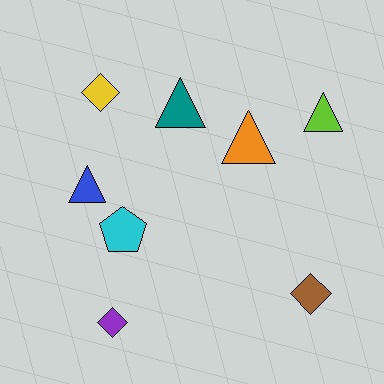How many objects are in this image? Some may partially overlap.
There are 8 objects.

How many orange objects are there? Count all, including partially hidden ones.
There is 1 orange object.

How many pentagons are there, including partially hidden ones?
There is 1 pentagon.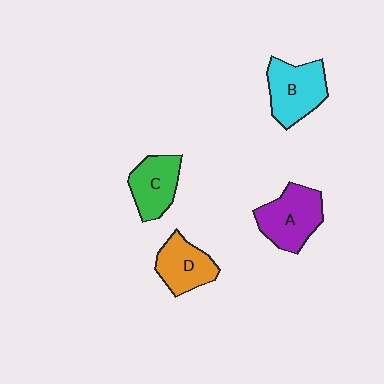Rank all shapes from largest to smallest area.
From largest to smallest: A (purple), B (cyan), C (green), D (orange).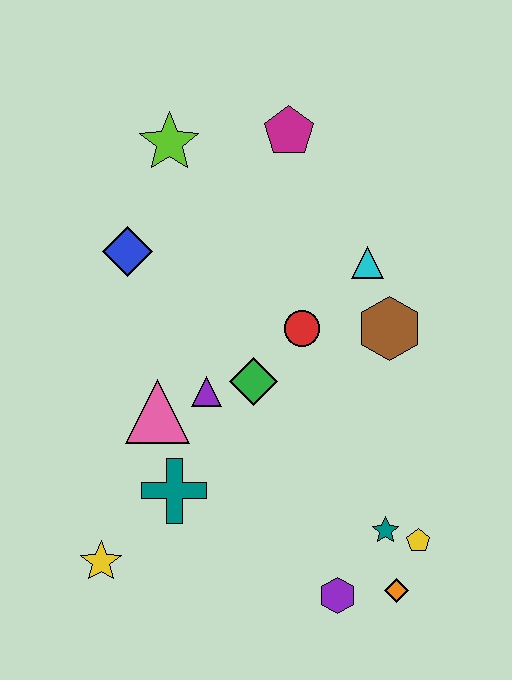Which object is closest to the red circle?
The green diamond is closest to the red circle.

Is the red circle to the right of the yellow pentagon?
No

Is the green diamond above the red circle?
No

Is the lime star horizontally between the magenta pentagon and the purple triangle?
No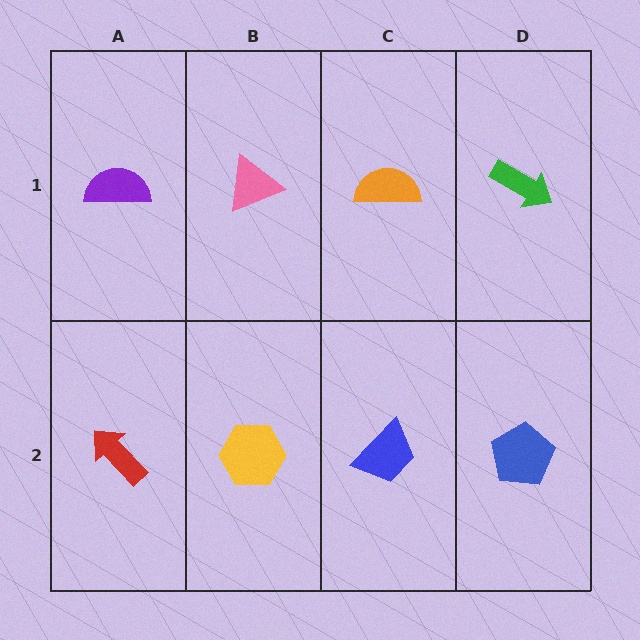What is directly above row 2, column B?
A pink triangle.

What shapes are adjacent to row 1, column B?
A yellow hexagon (row 2, column B), a purple semicircle (row 1, column A), an orange semicircle (row 1, column C).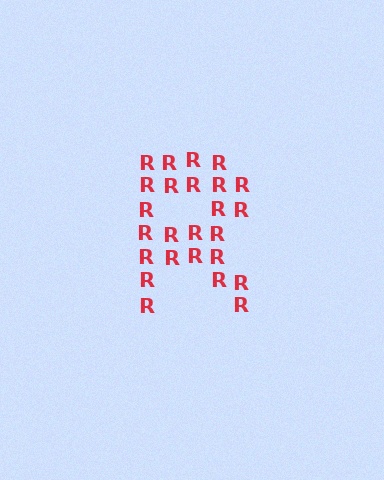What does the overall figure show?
The overall figure shows the letter R.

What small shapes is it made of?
It is made of small letter R's.